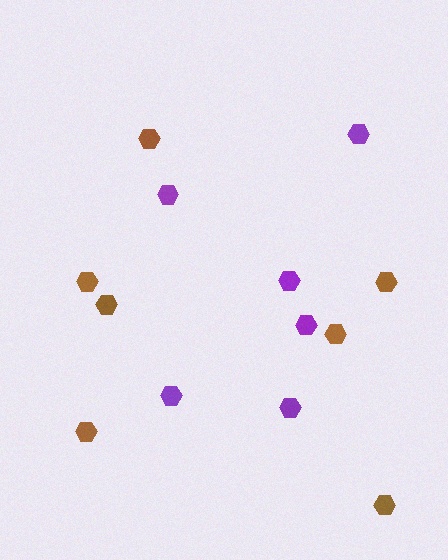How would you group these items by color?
There are 2 groups: one group of purple hexagons (6) and one group of brown hexagons (7).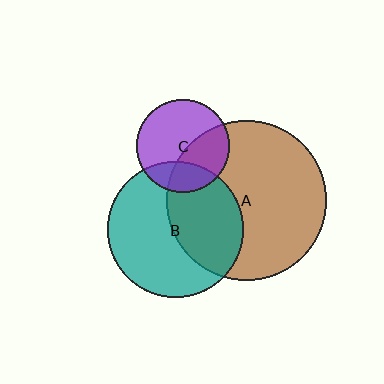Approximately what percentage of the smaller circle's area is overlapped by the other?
Approximately 45%.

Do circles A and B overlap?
Yes.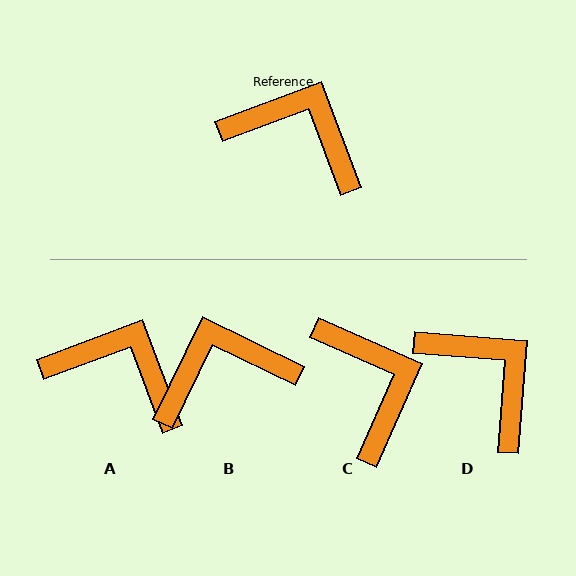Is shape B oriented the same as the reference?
No, it is off by about 44 degrees.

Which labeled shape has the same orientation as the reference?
A.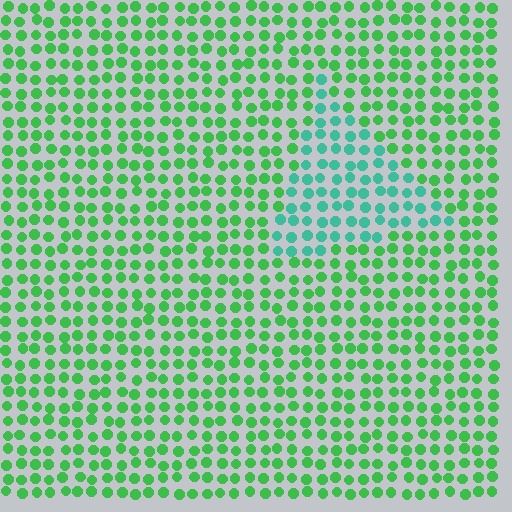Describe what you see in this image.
The image is filled with small green elements in a uniform arrangement. A triangle-shaped region is visible where the elements are tinted to a slightly different hue, forming a subtle color boundary.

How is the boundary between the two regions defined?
The boundary is defined purely by a slight shift in hue (about 38 degrees). Spacing, size, and orientation are identical on both sides.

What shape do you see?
I see a triangle.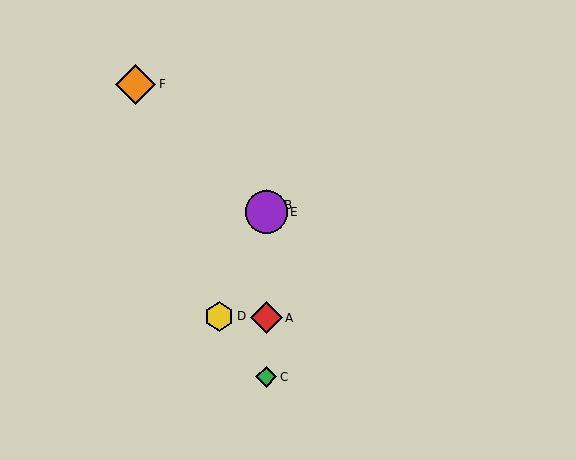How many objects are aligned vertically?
4 objects (A, B, C, E) are aligned vertically.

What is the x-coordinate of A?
Object A is at x≈266.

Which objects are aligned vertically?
Objects A, B, C, E are aligned vertically.